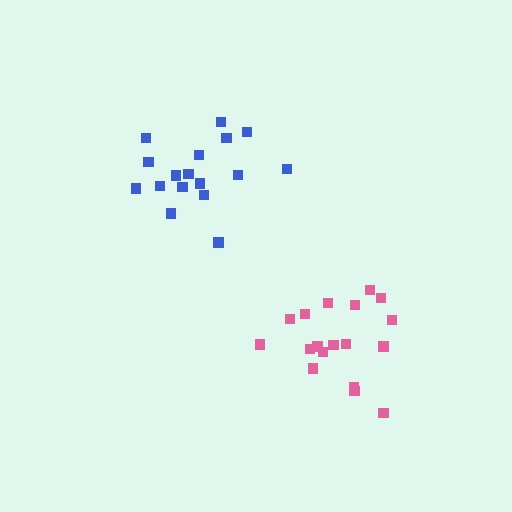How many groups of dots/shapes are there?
There are 2 groups.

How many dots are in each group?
Group 1: 18 dots, Group 2: 17 dots (35 total).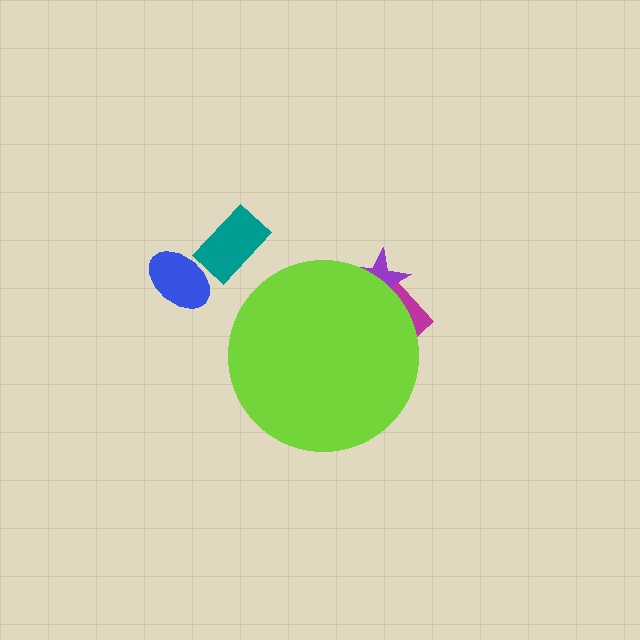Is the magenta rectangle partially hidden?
Yes, the magenta rectangle is partially hidden behind the lime circle.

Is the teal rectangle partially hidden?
No, the teal rectangle is fully visible.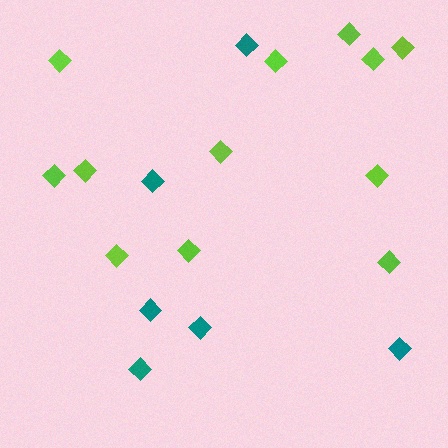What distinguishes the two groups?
There are 2 groups: one group of teal diamonds (6) and one group of lime diamonds (12).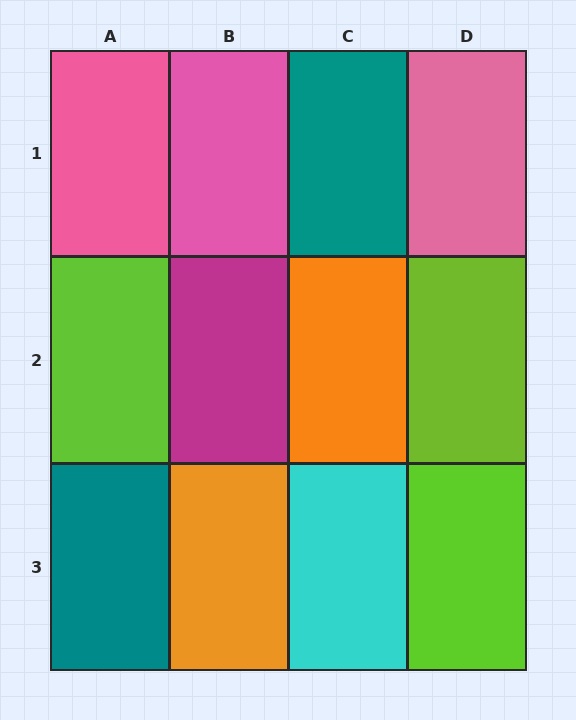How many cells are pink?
3 cells are pink.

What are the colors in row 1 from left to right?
Pink, pink, teal, pink.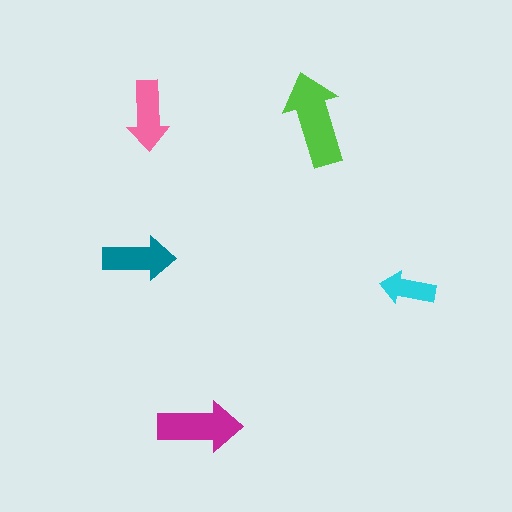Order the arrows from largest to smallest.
the lime one, the magenta one, the teal one, the pink one, the cyan one.